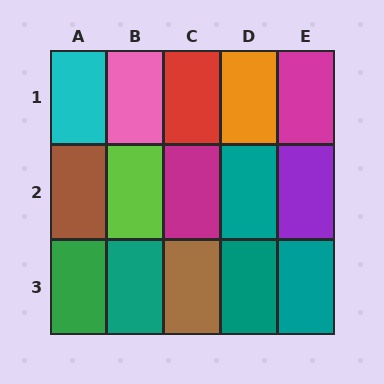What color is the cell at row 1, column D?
Orange.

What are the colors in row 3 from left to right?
Green, teal, brown, teal, teal.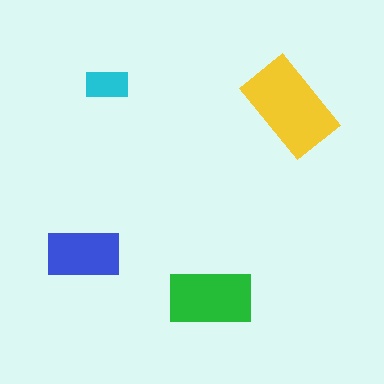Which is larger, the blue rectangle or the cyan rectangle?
The blue one.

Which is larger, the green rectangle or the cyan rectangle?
The green one.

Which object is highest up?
The cyan rectangle is topmost.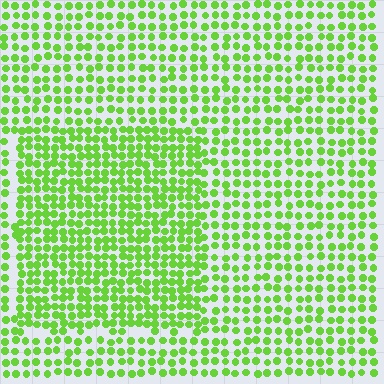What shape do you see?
I see a rectangle.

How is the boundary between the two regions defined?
The boundary is defined by a change in element density (approximately 1.6x ratio). All elements are the same color, size, and shape.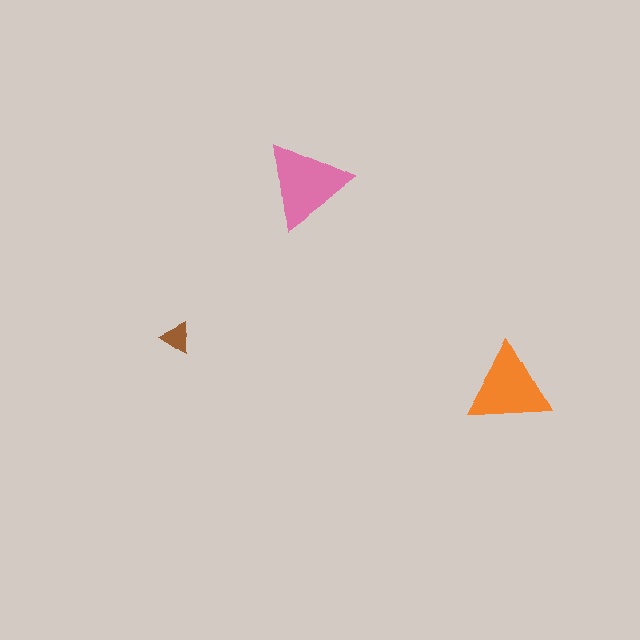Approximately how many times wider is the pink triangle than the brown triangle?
About 3 times wider.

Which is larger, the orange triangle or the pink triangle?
The pink one.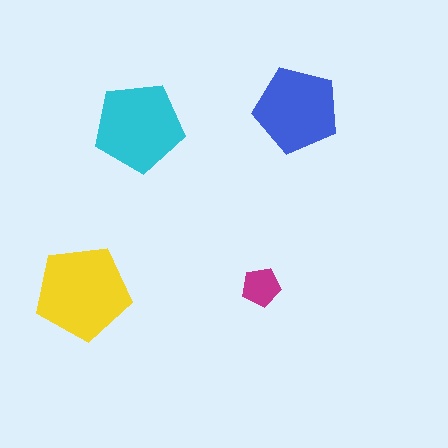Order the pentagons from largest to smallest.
the yellow one, the cyan one, the blue one, the magenta one.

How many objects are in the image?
There are 4 objects in the image.